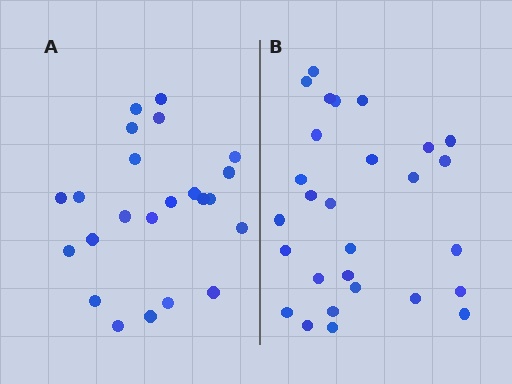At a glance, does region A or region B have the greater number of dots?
Region B (the right region) has more dots.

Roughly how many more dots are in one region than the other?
Region B has about 5 more dots than region A.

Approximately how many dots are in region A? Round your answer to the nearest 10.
About 20 dots. (The exact count is 23, which rounds to 20.)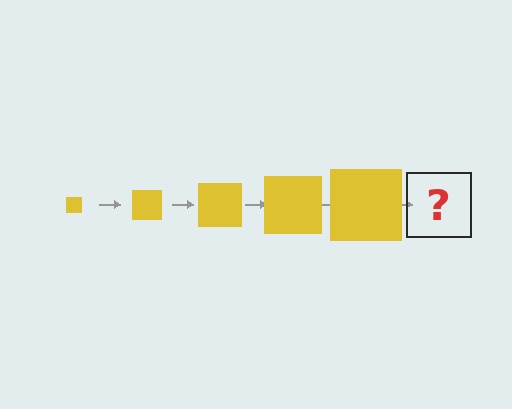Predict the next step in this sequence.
The next step is a yellow square, larger than the previous one.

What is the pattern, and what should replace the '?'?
The pattern is that the square gets progressively larger each step. The '?' should be a yellow square, larger than the previous one.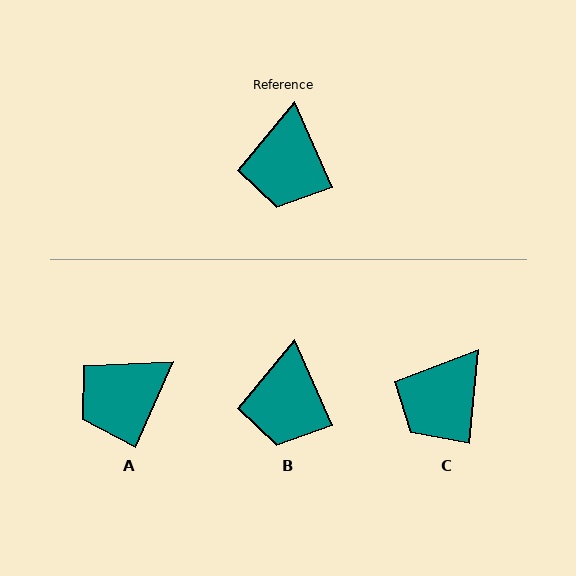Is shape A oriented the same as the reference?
No, it is off by about 48 degrees.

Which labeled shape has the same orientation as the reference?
B.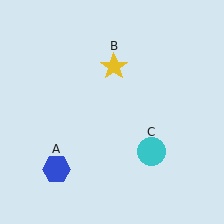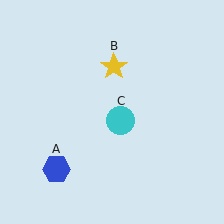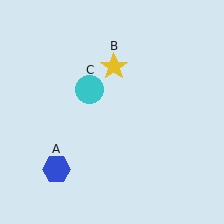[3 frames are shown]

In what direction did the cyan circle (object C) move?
The cyan circle (object C) moved up and to the left.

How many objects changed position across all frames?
1 object changed position: cyan circle (object C).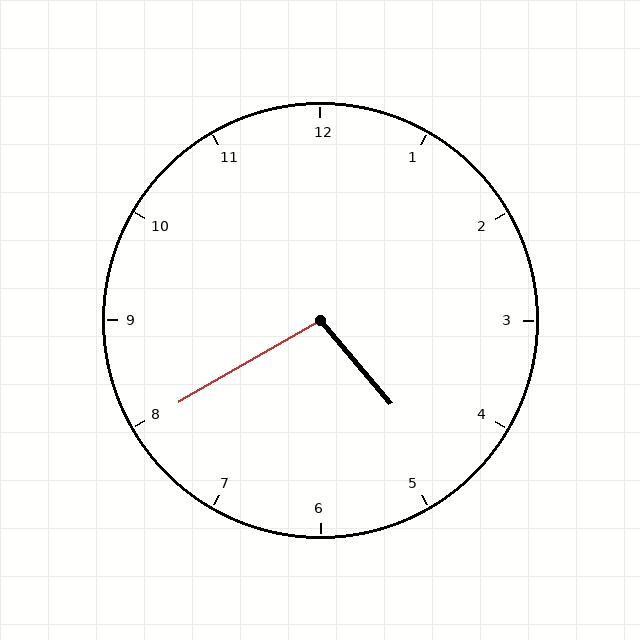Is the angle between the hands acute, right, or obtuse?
It is obtuse.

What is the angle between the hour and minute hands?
Approximately 100 degrees.